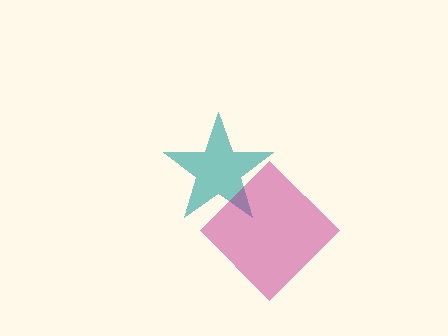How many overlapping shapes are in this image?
There are 2 overlapping shapes in the image.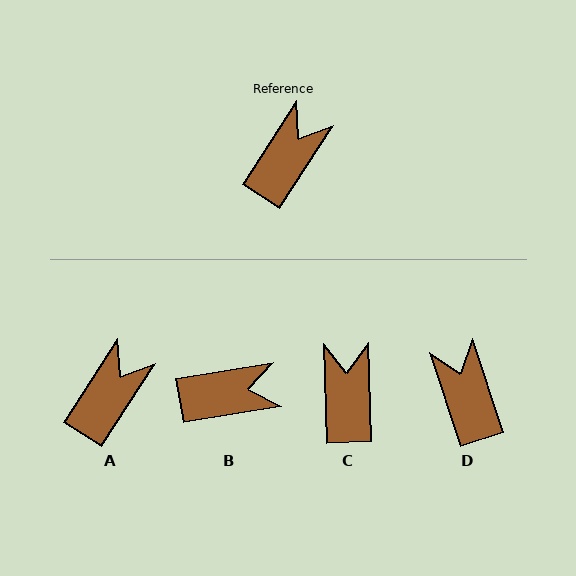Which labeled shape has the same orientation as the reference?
A.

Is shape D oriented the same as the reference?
No, it is off by about 51 degrees.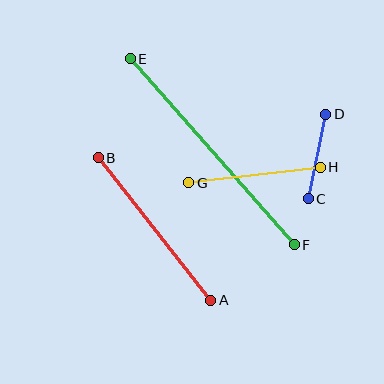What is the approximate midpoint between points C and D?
The midpoint is at approximately (317, 157) pixels.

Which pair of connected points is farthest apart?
Points E and F are farthest apart.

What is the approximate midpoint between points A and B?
The midpoint is at approximately (154, 229) pixels.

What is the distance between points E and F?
The distance is approximately 248 pixels.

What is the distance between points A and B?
The distance is approximately 182 pixels.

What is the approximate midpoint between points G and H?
The midpoint is at approximately (254, 175) pixels.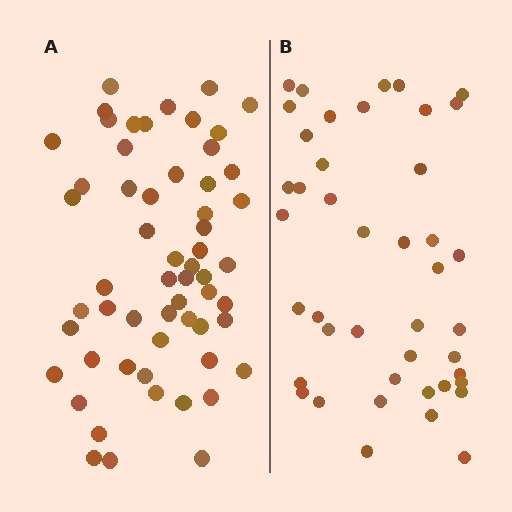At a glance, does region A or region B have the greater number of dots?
Region A (the left region) has more dots.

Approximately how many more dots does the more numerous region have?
Region A has approximately 15 more dots than region B.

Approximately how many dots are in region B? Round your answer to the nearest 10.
About 40 dots. (The exact count is 43, which rounds to 40.)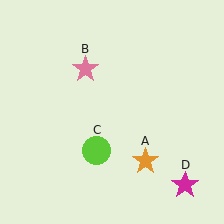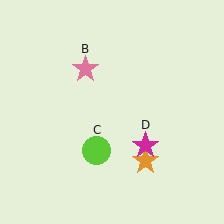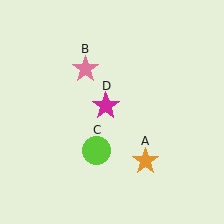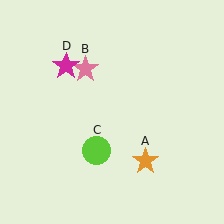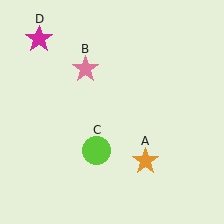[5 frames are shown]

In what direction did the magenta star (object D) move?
The magenta star (object D) moved up and to the left.